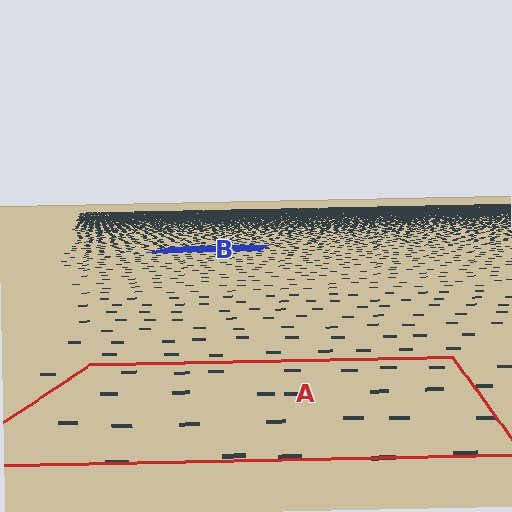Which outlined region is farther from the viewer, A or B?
Region B is farther from the viewer — the texture elements inside it appear smaller and more densely packed.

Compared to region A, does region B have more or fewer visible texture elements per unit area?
Region B has more texture elements per unit area — they are packed more densely because it is farther away.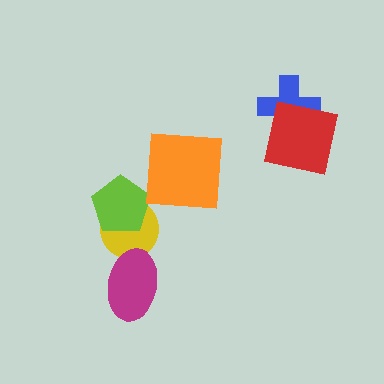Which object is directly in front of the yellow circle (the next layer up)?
The lime pentagon is directly in front of the yellow circle.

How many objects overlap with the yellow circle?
2 objects overlap with the yellow circle.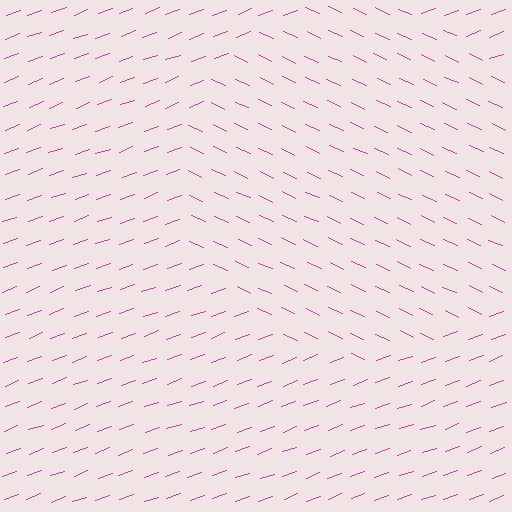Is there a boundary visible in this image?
Yes, there is a texture boundary formed by a change in line orientation.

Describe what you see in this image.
The image is filled with small magenta line segments. A circle region in the image has lines oriented differently from the surrounding lines, creating a visible texture boundary.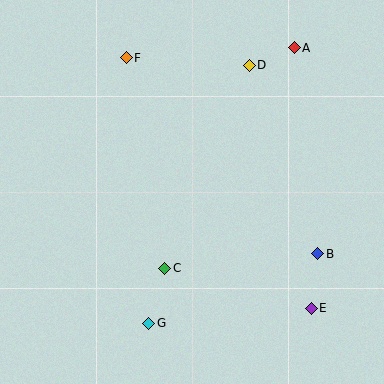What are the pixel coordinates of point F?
Point F is at (126, 58).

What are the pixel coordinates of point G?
Point G is at (149, 323).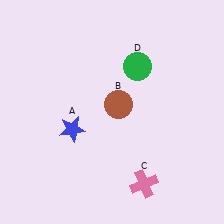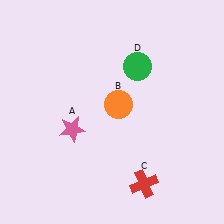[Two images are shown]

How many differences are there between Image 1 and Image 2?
There are 3 differences between the two images.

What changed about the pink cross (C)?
In Image 1, C is pink. In Image 2, it changed to red.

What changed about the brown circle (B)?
In Image 1, B is brown. In Image 2, it changed to orange.